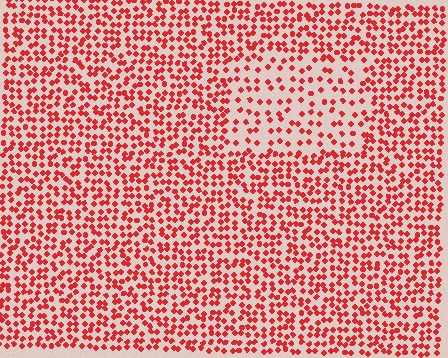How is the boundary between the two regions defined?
The boundary is defined by a change in element density (approximately 2.0x ratio). All elements are the same color, size, and shape.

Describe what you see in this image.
The image contains small red elements arranged at two different densities. A rectangle-shaped region is visible where the elements are less densely packed than the surrounding area.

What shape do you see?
I see a rectangle.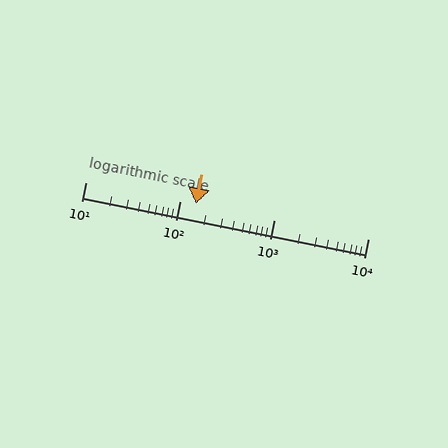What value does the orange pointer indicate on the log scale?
The pointer indicates approximately 150.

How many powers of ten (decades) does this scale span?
The scale spans 3 decades, from 10 to 10000.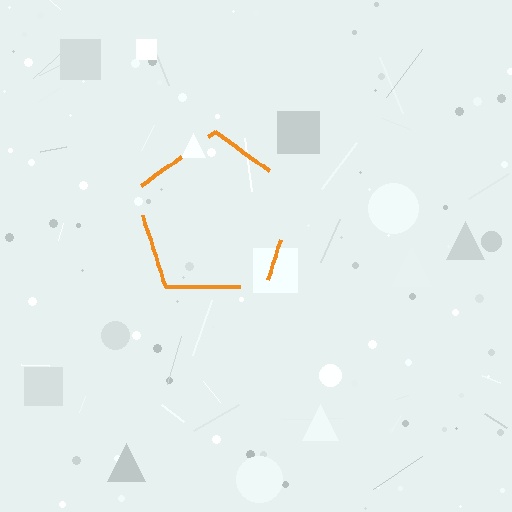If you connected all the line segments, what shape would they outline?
They would outline a pentagon.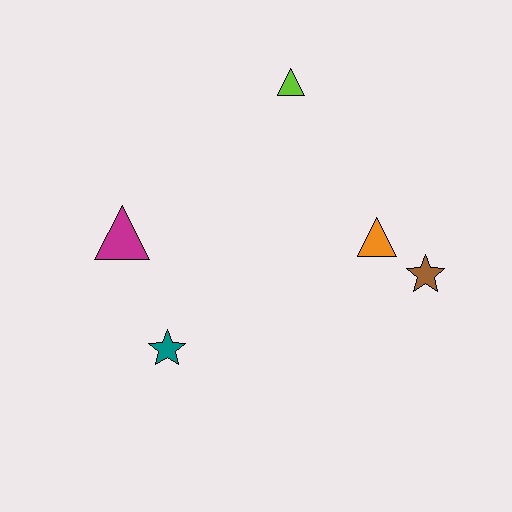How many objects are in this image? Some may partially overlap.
There are 5 objects.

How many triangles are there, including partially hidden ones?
There are 3 triangles.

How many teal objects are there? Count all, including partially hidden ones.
There is 1 teal object.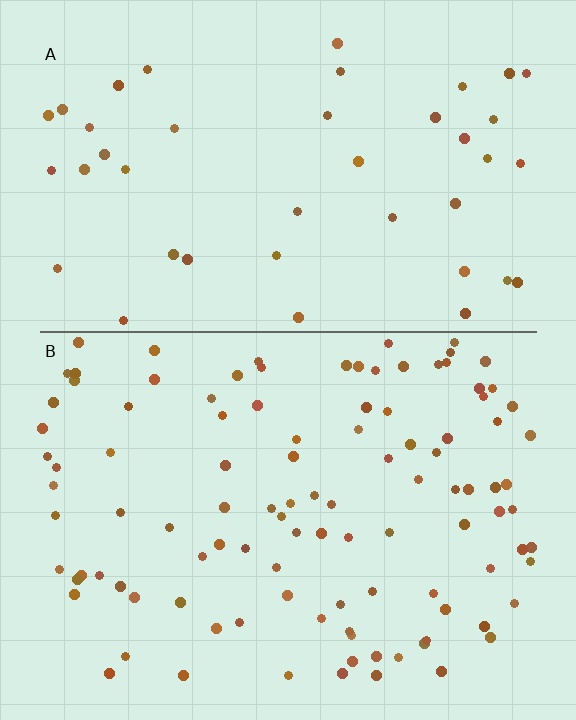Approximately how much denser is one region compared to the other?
Approximately 2.6× — region B over region A.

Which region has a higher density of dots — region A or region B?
B (the bottom).